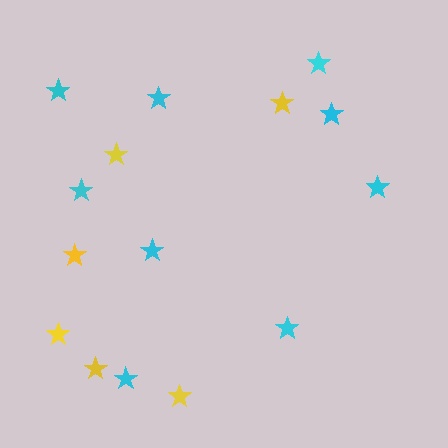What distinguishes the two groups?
There are 2 groups: one group of yellow stars (6) and one group of cyan stars (9).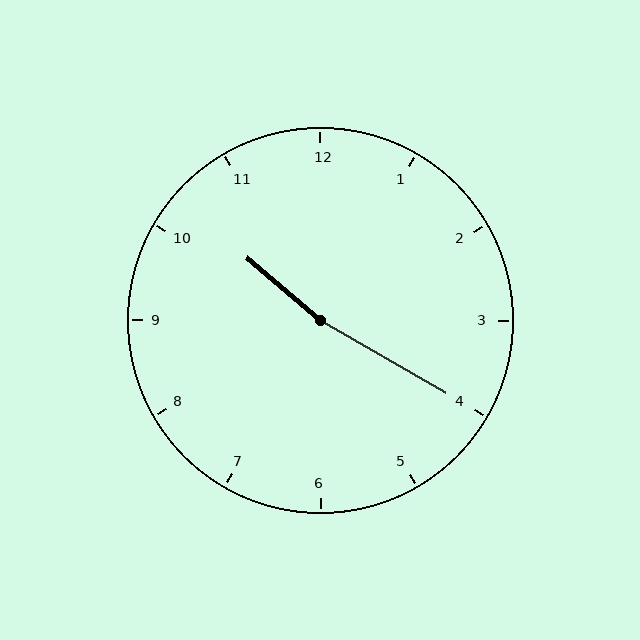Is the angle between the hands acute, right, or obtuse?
It is obtuse.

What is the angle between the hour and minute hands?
Approximately 170 degrees.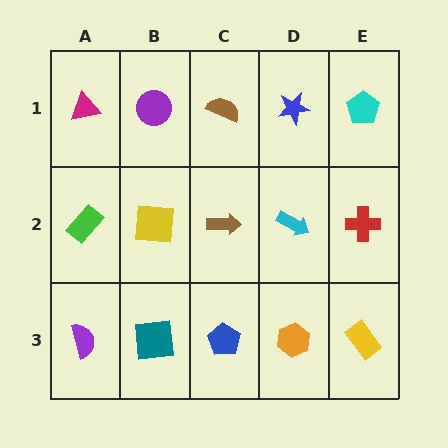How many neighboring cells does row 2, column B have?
4.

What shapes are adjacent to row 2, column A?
A magenta triangle (row 1, column A), a purple semicircle (row 3, column A), a yellow square (row 2, column B).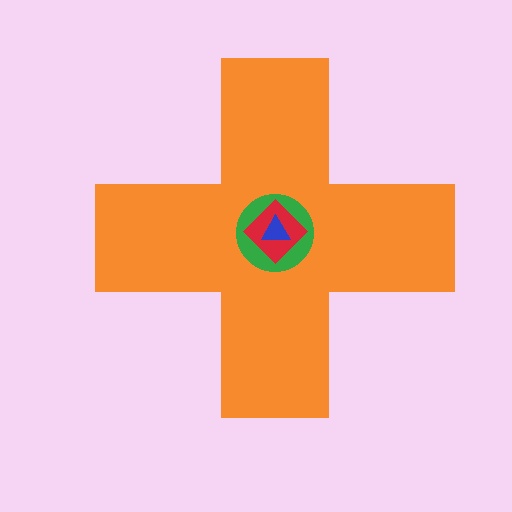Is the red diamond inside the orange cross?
Yes.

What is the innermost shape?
The blue triangle.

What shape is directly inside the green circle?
The red diamond.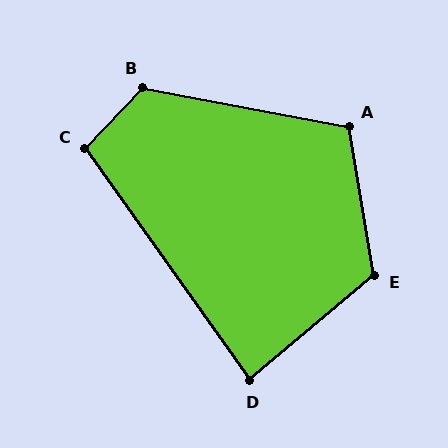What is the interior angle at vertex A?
Approximately 110 degrees (obtuse).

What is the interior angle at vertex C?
Approximately 101 degrees (obtuse).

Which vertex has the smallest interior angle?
D, at approximately 85 degrees.